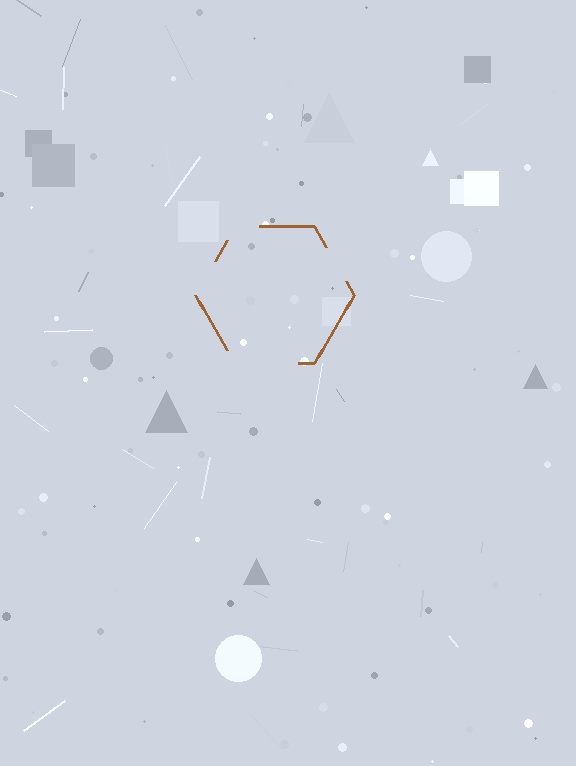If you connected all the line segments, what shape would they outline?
They would outline a hexagon.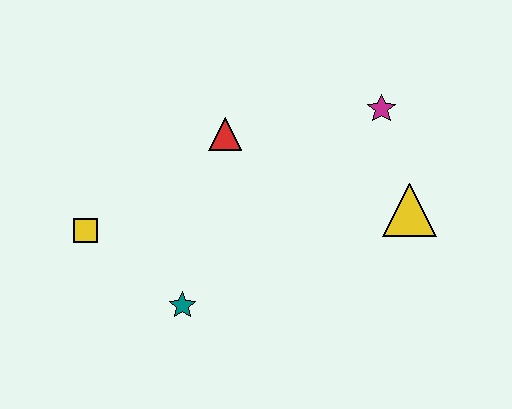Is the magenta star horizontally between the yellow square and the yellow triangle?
Yes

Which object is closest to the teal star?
The yellow square is closest to the teal star.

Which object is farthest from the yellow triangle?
The yellow square is farthest from the yellow triangle.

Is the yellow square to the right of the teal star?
No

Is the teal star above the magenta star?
No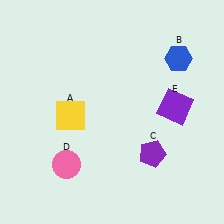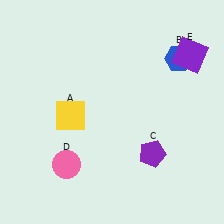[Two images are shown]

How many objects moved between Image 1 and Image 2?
1 object moved between the two images.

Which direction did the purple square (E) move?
The purple square (E) moved up.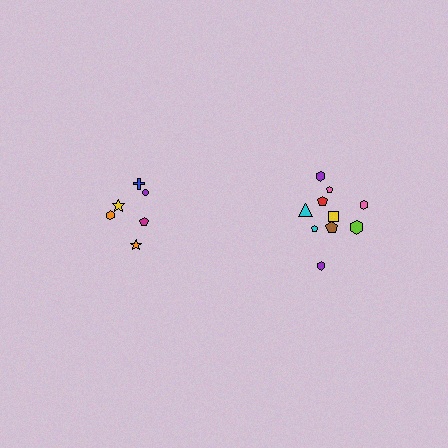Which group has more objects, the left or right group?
The right group.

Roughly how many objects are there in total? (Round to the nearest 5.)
Roughly 15 objects in total.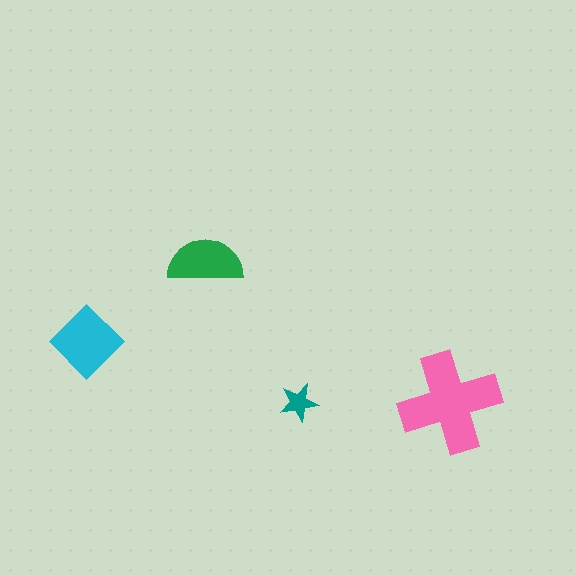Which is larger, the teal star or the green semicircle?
The green semicircle.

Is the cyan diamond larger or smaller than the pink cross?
Smaller.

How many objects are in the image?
There are 4 objects in the image.